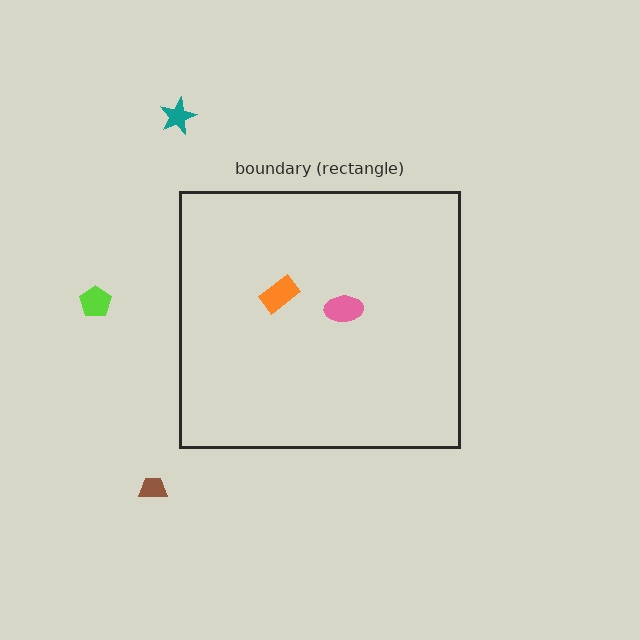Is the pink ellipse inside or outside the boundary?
Inside.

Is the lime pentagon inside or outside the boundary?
Outside.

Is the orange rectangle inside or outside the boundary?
Inside.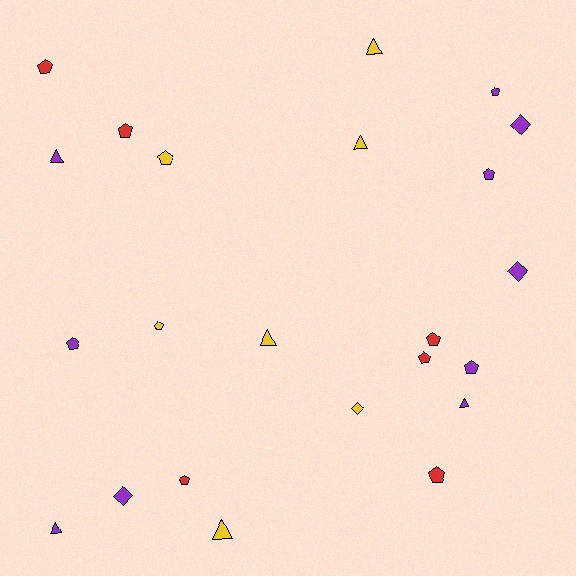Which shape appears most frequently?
Pentagon, with 12 objects.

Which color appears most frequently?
Purple, with 10 objects.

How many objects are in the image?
There are 23 objects.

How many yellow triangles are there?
There are 4 yellow triangles.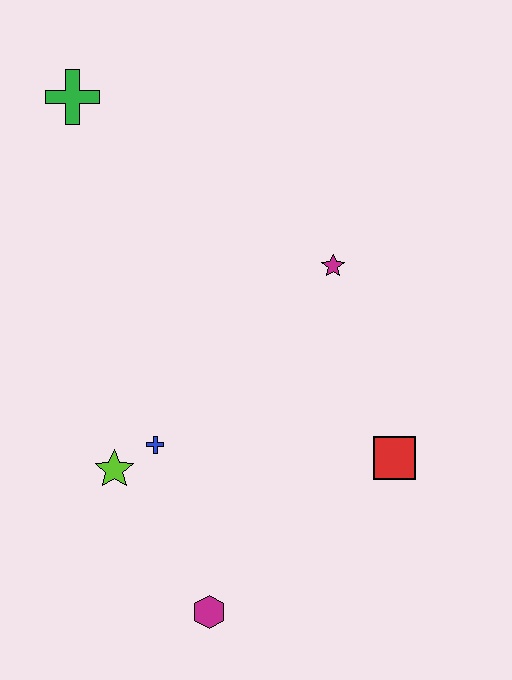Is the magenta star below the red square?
No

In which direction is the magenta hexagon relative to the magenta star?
The magenta hexagon is below the magenta star.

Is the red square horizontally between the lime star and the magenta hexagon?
No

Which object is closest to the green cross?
The magenta star is closest to the green cross.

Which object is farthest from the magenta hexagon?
The green cross is farthest from the magenta hexagon.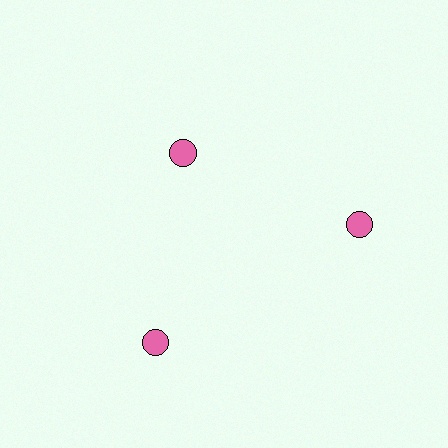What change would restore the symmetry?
The symmetry would be restored by moving it outward, back onto the ring so that all 3 circles sit at equal angles and equal distance from the center.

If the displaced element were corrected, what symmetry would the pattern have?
It would have 3-fold rotational symmetry — the pattern would map onto itself every 120 degrees.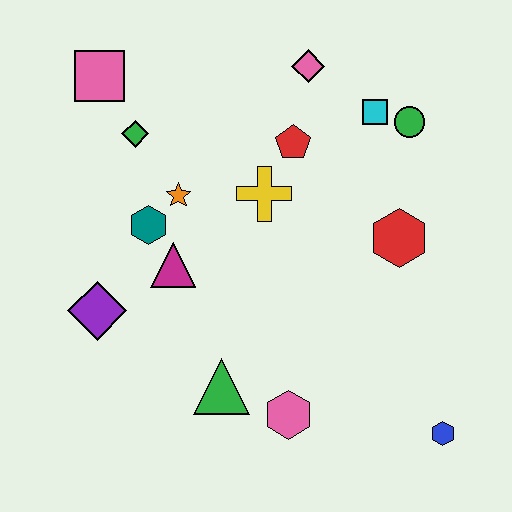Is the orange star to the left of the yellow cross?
Yes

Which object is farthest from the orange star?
The blue hexagon is farthest from the orange star.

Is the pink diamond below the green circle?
No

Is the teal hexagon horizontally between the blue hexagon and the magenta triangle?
No